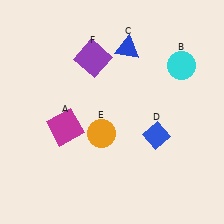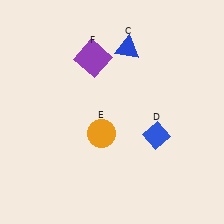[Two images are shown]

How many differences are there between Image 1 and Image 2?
There are 2 differences between the two images.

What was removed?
The magenta square (A), the cyan circle (B) were removed in Image 2.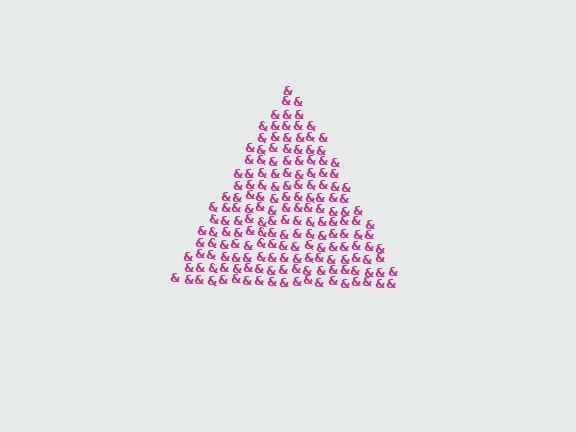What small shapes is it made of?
It is made of small ampersands.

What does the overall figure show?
The overall figure shows a triangle.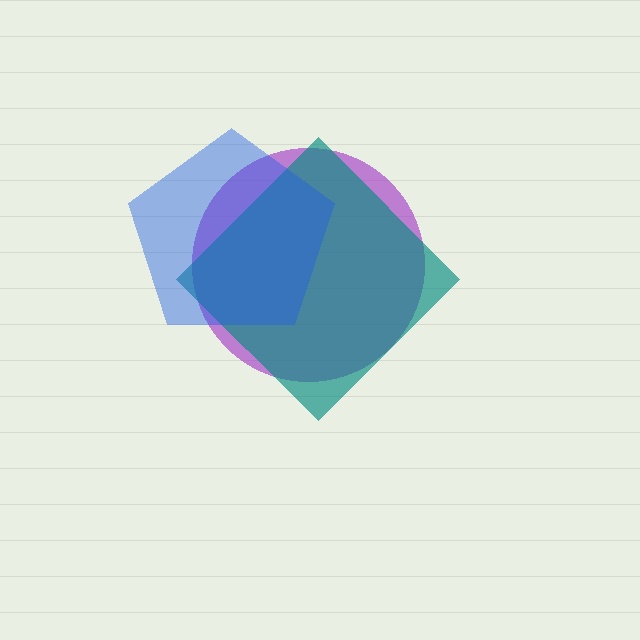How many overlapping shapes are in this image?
There are 3 overlapping shapes in the image.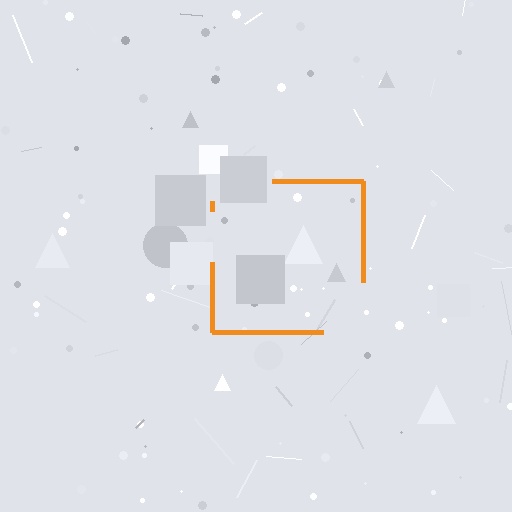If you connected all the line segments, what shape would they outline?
They would outline a square.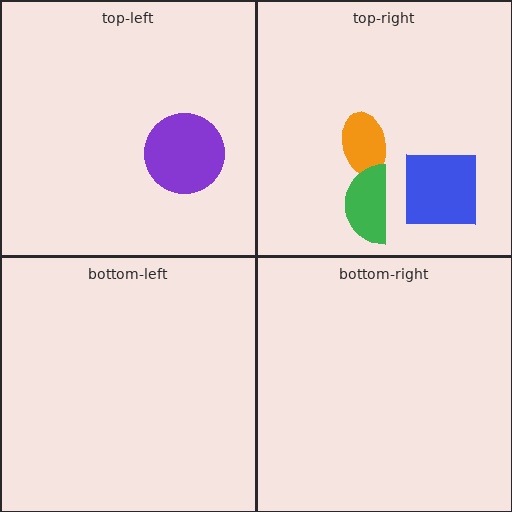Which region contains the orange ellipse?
The top-right region.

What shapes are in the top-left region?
The purple circle.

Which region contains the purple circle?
The top-left region.